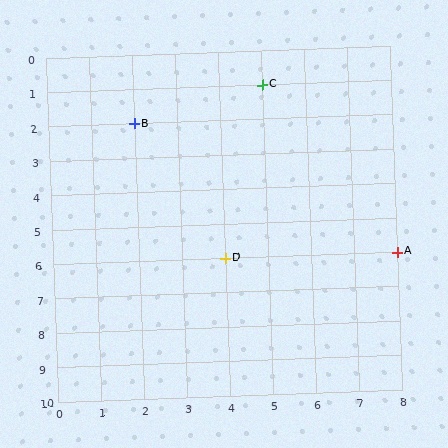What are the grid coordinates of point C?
Point C is at grid coordinates (5, 1).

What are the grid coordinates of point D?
Point D is at grid coordinates (4, 6).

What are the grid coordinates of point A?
Point A is at grid coordinates (8, 6).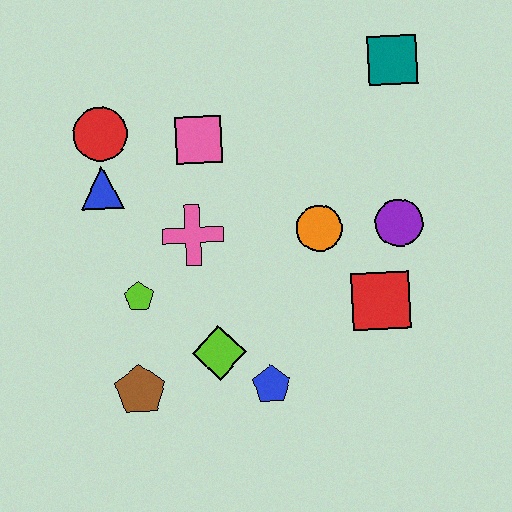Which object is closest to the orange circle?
The purple circle is closest to the orange circle.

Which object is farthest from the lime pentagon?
The teal square is farthest from the lime pentagon.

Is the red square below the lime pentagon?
Yes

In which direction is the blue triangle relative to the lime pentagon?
The blue triangle is above the lime pentagon.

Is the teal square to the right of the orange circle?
Yes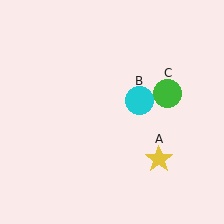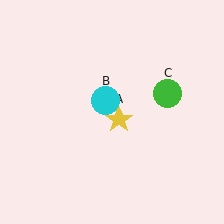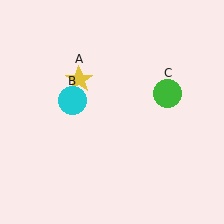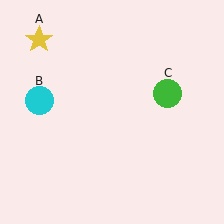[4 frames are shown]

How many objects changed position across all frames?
2 objects changed position: yellow star (object A), cyan circle (object B).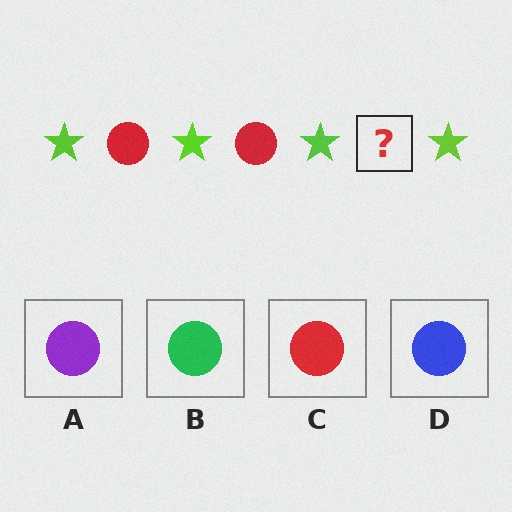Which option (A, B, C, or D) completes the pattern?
C.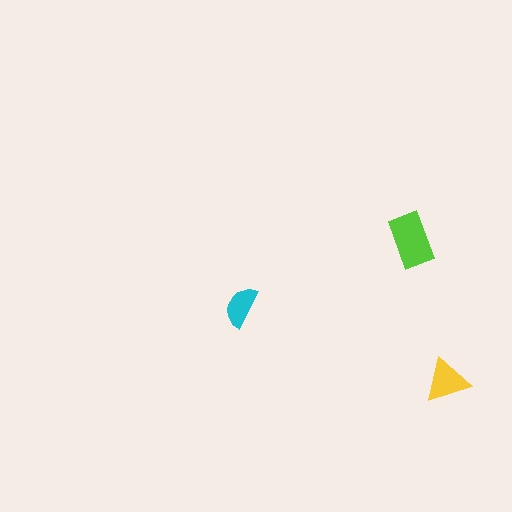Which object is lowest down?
The yellow triangle is bottommost.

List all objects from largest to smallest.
The lime rectangle, the yellow triangle, the cyan semicircle.